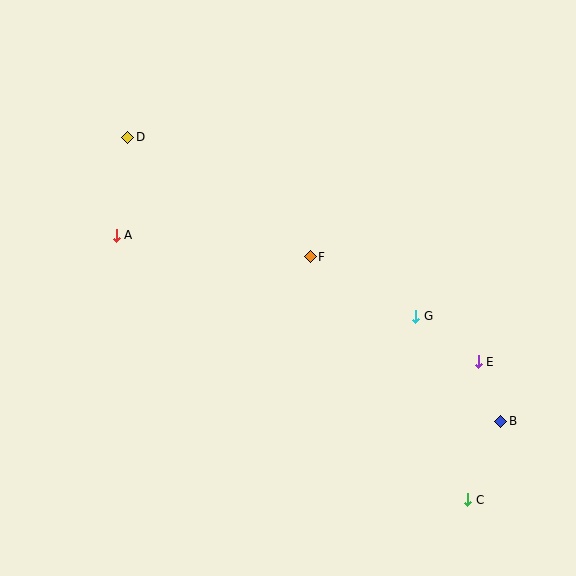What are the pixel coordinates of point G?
Point G is at (416, 316).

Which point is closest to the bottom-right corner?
Point C is closest to the bottom-right corner.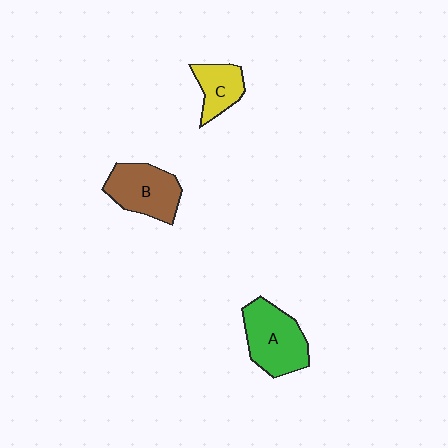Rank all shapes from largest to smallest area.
From largest to smallest: A (green), B (brown), C (yellow).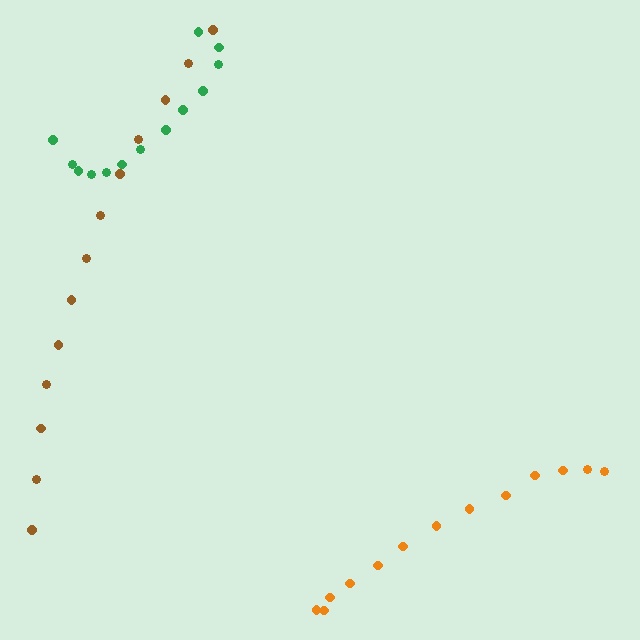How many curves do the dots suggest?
There are 3 distinct paths.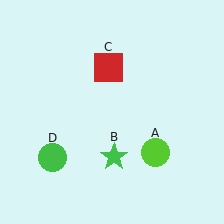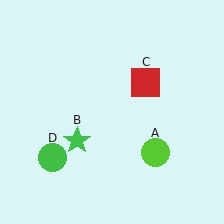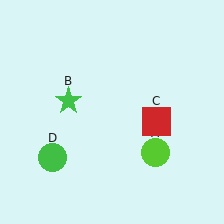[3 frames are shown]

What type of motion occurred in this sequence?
The green star (object B), red square (object C) rotated clockwise around the center of the scene.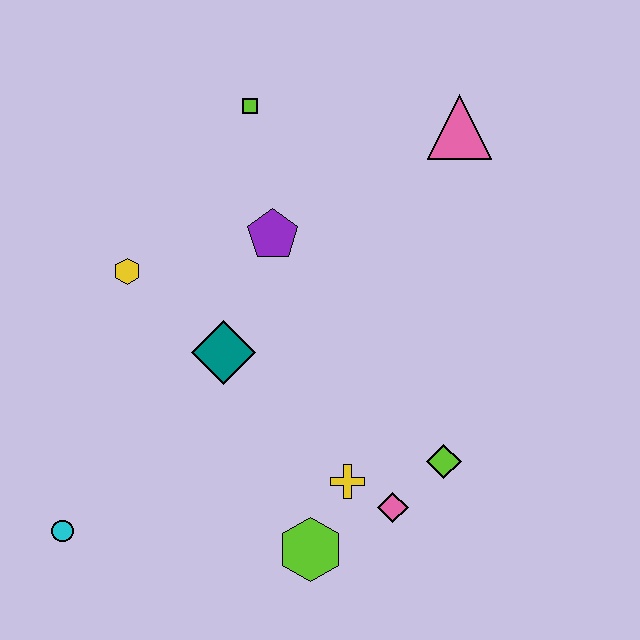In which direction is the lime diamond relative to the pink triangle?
The lime diamond is below the pink triangle.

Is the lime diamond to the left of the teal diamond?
No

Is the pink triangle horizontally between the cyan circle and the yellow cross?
No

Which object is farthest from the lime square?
The cyan circle is farthest from the lime square.